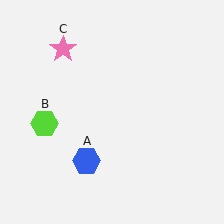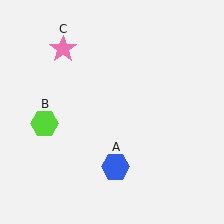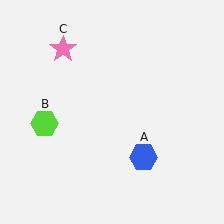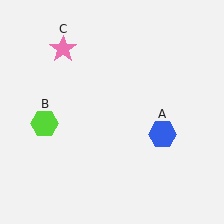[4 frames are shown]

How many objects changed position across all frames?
1 object changed position: blue hexagon (object A).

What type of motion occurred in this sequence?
The blue hexagon (object A) rotated counterclockwise around the center of the scene.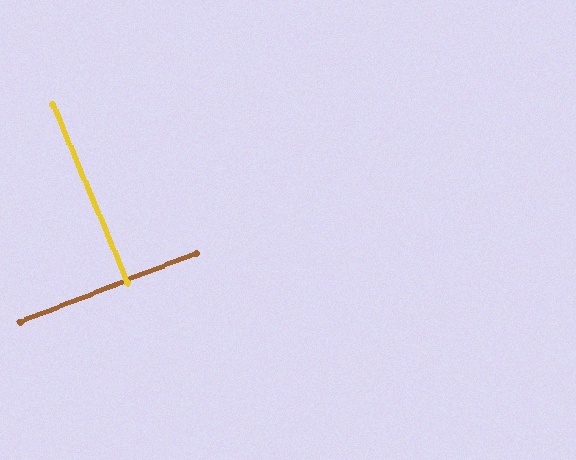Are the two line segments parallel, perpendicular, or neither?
Perpendicular — they meet at approximately 89°.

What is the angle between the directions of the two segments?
Approximately 89 degrees.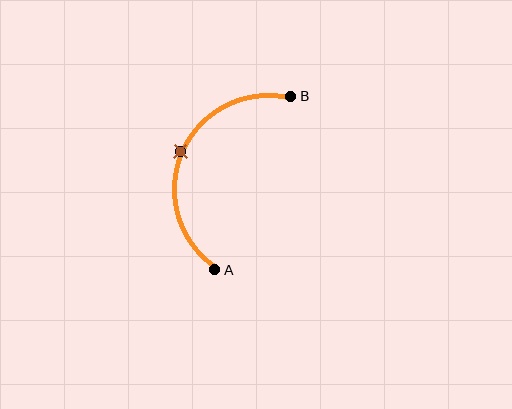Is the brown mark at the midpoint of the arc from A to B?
Yes. The brown mark lies on the arc at equal arc-length from both A and B — it is the arc midpoint.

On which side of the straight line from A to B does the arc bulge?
The arc bulges to the left of the straight line connecting A and B.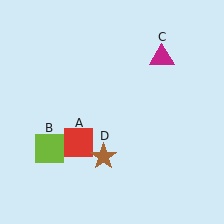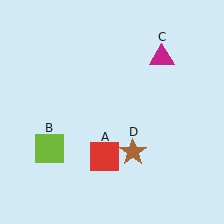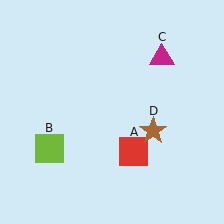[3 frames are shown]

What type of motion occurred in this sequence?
The red square (object A), brown star (object D) rotated counterclockwise around the center of the scene.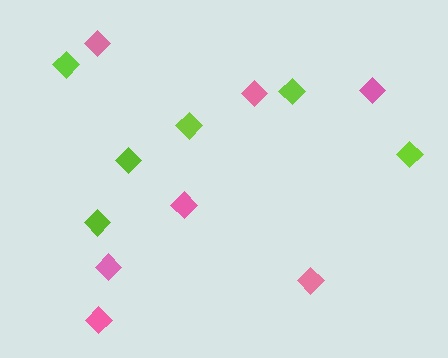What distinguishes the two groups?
There are 2 groups: one group of pink diamonds (7) and one group of lime diamonds (6).